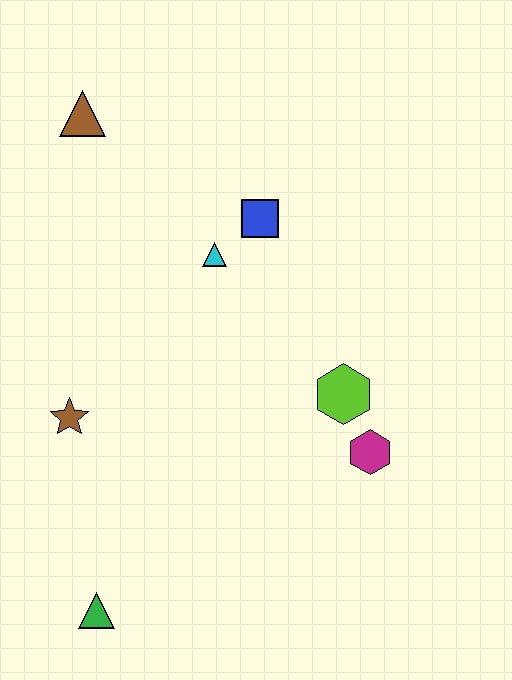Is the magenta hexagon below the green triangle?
No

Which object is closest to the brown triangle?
The cyan triangle is closest to the brown triangle.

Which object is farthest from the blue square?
The green triangle is farthest from the blue square.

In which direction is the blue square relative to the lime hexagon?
The blue square is above the lime hexagon.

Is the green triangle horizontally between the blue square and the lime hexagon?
No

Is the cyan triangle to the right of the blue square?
No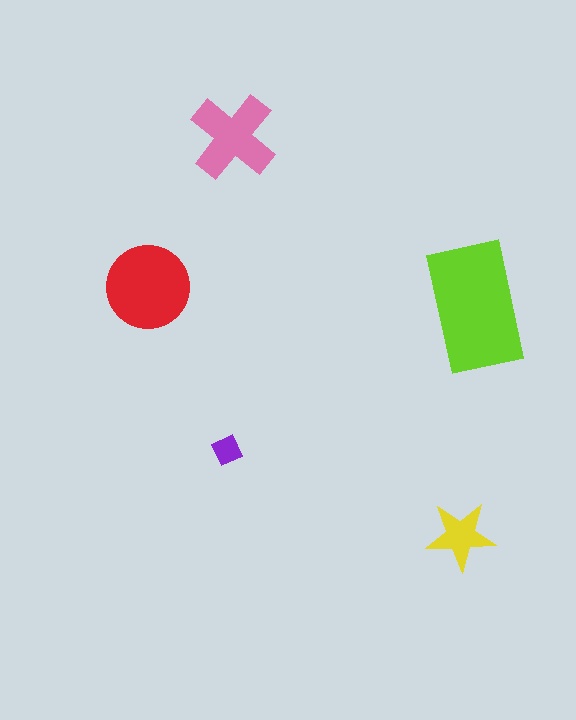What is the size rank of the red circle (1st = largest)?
2nd.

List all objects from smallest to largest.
The purple diamond, the yellow star, the pink cross, the red circle, the lime rectangle.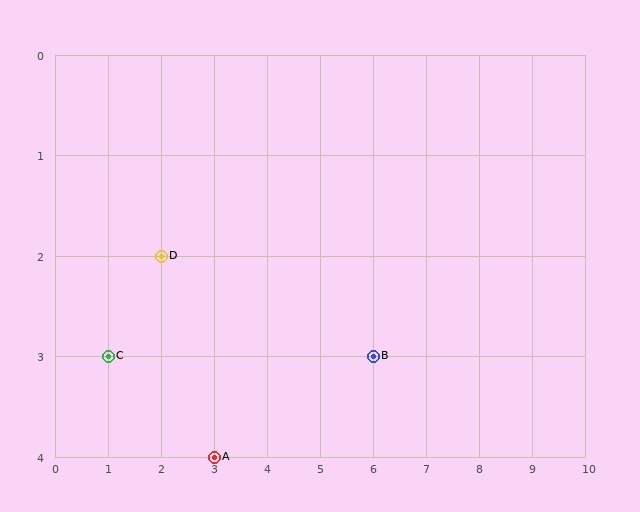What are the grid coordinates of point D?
Point D is at grid coordinates (2, 2).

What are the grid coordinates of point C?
Point C is at grid coordinates (1, 3).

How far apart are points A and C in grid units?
Points A and C are 2 columns and 1 row apart (about 2.2 grid units diagonally).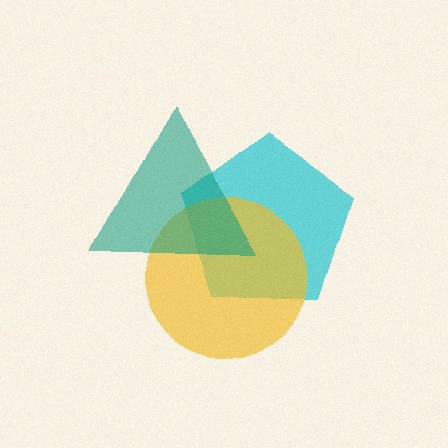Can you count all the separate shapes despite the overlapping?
Yes, there are 3 separate shapes.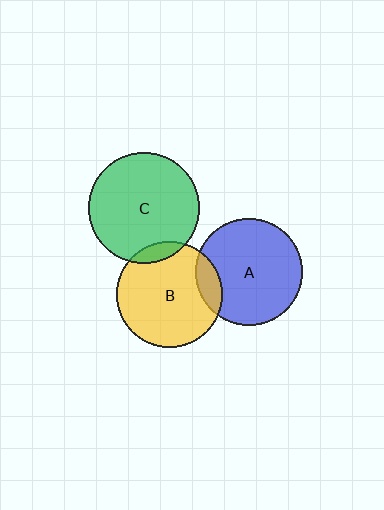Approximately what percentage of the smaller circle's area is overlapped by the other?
Approximately 10%.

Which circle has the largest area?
Circle C (green).